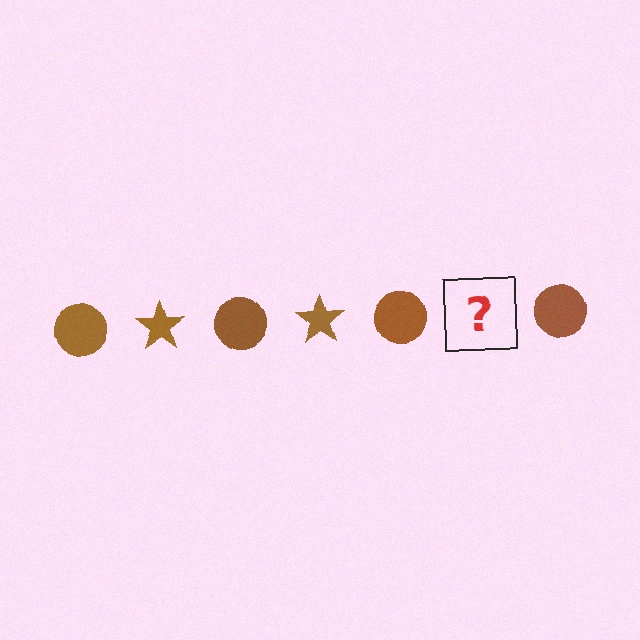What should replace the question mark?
The question mark should be replaced with a brown star.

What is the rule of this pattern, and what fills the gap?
The rule is that the pattern cycles through circle, star shapes in brown. The gap should be filled with a brown star.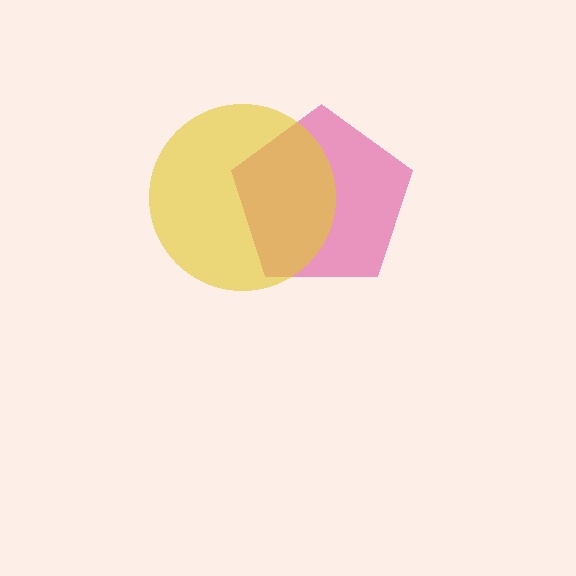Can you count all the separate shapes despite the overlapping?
Yes, there are 2 separate shapes.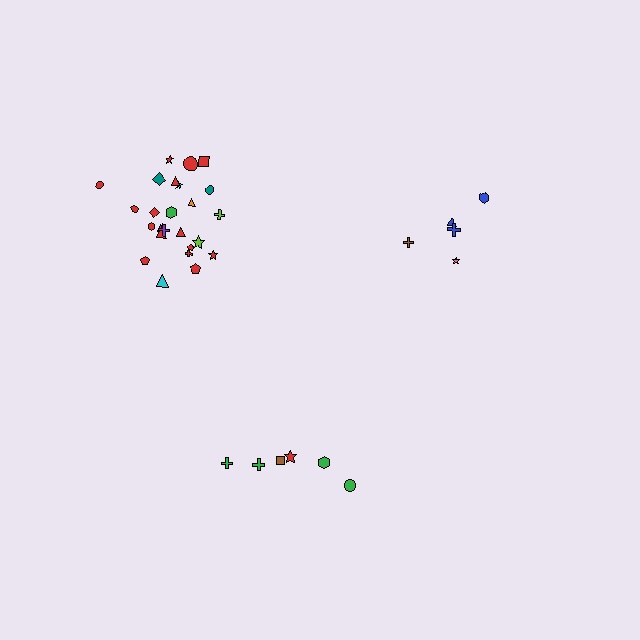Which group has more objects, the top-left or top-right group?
The top-left group.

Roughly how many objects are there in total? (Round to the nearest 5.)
Roughly 35 objects in total.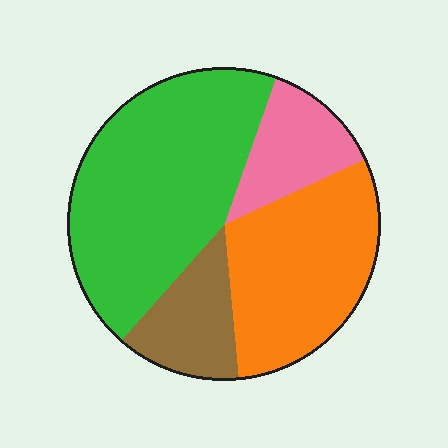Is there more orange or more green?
Green.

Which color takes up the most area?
Green, at roughly 45%.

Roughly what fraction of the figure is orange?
Orange covers roughly 30% of the figure.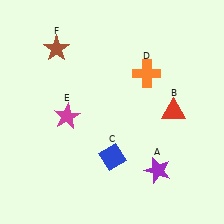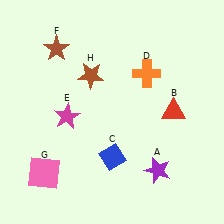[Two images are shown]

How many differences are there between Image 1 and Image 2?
There are 2 differences between the two images.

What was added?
A pink square (G), a brown star (H) were added in Image 2.